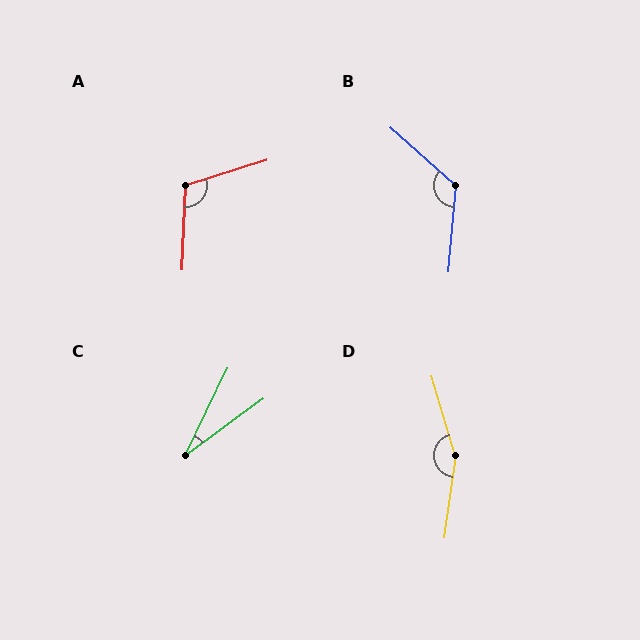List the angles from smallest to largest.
C (28°), A (110°), B (127°), D (156°).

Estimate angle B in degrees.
Approximately 127 degrees.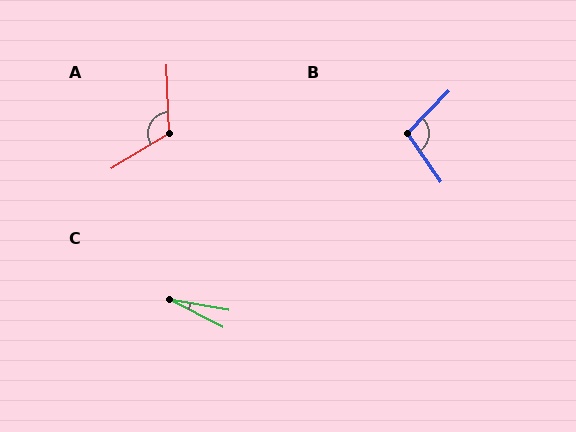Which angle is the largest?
A, at approximately 119 degrees.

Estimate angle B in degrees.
Approximately 102 degrees.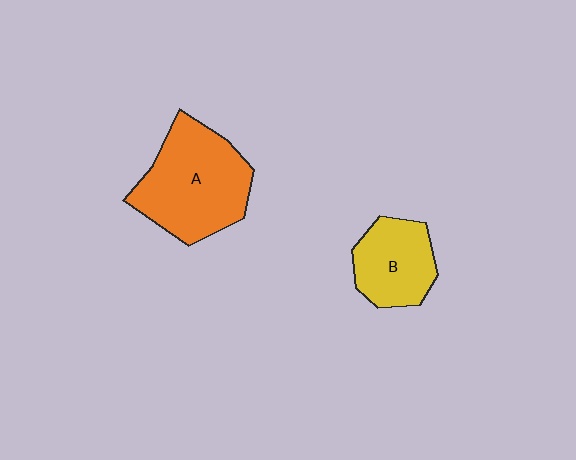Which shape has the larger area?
Shape A (orange).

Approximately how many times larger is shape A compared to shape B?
Approximately 1.7 times.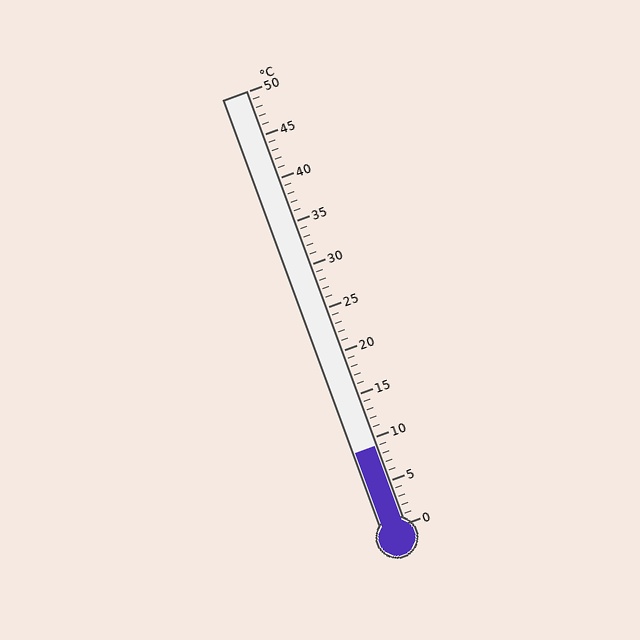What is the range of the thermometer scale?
The thermometer scale ranges from 0°C to 50°C.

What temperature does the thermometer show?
The thermometer shows approximately 9°C.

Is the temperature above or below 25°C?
The temperature is below 25°C.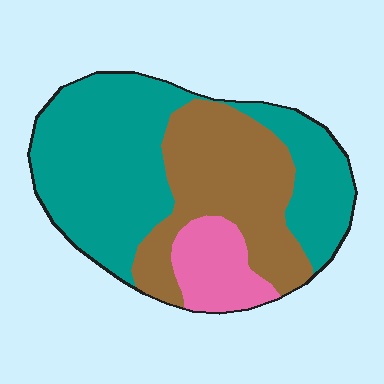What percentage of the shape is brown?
Brown covers roughly 35% of the shape.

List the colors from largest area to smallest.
From largest to smallest: teal, brown, pink.